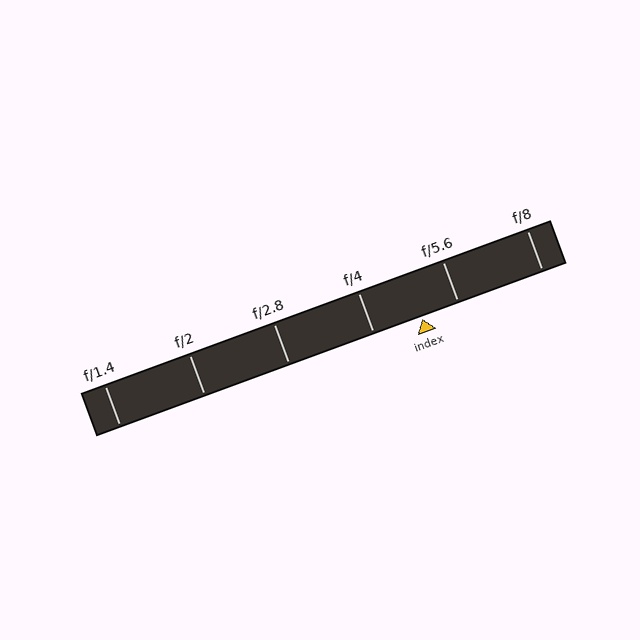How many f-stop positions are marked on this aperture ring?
There are 6 f-stop positions marked.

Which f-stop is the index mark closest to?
The index mark is closest to f/5.6.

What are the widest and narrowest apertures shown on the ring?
The widest aperture shown is f/1.4 and the narrowest is f/8.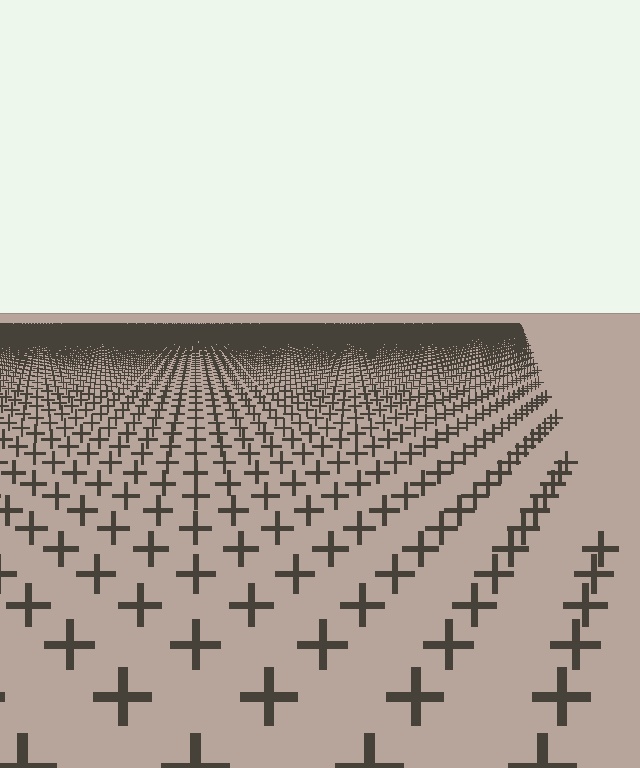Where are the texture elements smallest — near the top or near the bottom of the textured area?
Near the top.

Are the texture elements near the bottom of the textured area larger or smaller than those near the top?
Larger. Near the bottom, elements are closer to the viewer and appear at a bigger on-screen size.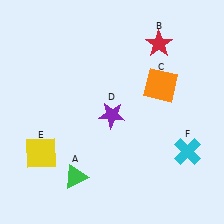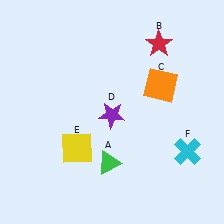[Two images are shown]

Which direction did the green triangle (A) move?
The green triangle (A) moved right.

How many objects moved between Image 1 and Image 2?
2 objects moved between the two images.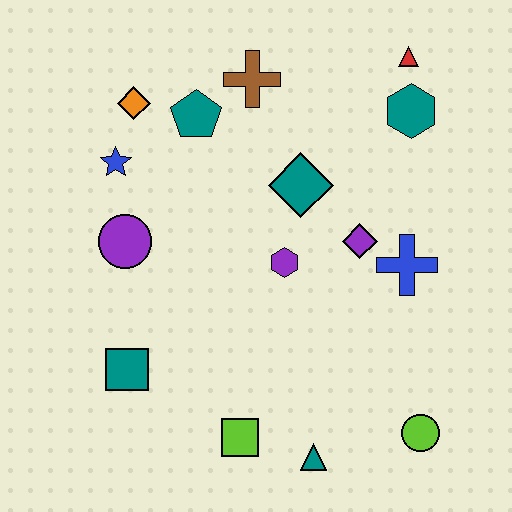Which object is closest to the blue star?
The orange diamond is closest to the blue star.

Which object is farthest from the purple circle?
The lime circle is farthest from the purple circle.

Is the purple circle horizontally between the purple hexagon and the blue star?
Yes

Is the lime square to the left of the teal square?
No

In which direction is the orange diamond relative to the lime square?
The orange diamond is above the lime square.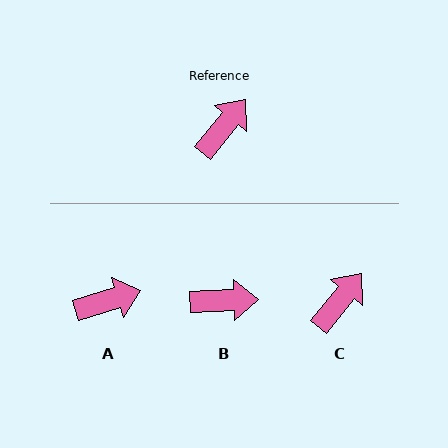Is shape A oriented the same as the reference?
No, it is off by about 34 degrees.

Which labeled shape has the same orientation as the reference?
C.